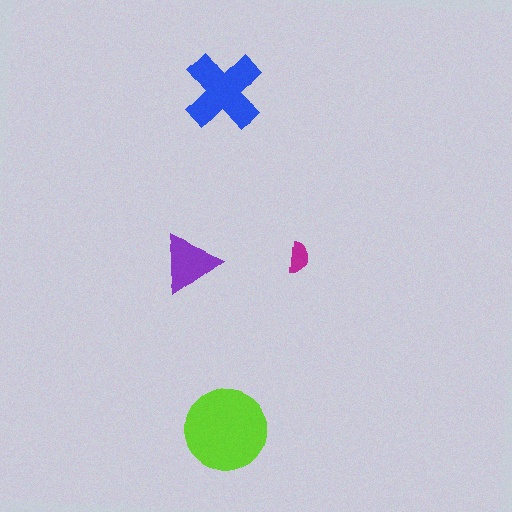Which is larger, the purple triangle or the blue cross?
The blue cross.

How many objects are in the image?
There are 4 objects in the image.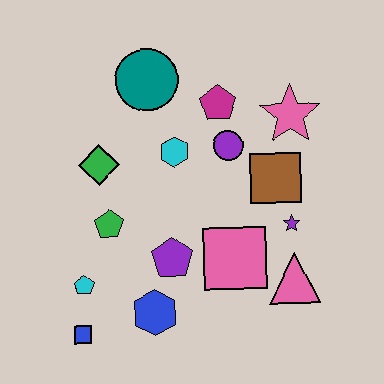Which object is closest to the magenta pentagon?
The purple circle is closest to the magenta pentagon.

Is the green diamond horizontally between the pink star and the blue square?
Yes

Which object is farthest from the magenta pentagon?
The blue square is farthest from the magenta pentagon.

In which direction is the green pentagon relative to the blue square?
The green pentagon is above the blue square.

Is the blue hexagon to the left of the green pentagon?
No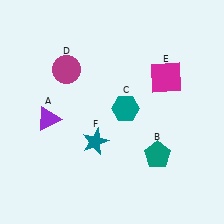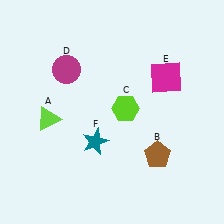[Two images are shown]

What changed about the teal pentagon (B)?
In Image 1, B is teal. In Image 2, it changed to brown.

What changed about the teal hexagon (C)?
In Image 1, C is teal. In Image 2, it changed to lime.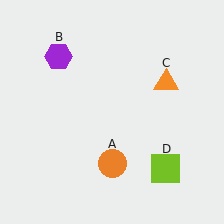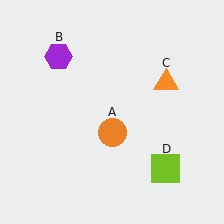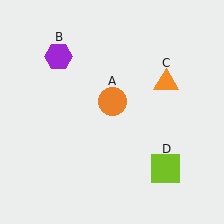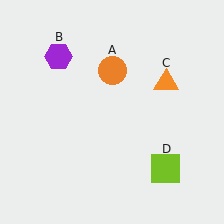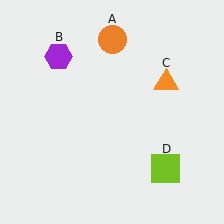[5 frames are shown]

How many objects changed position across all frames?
1 object changed position: orange circle (object A).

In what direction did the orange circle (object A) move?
The orange circle (object A) moved up.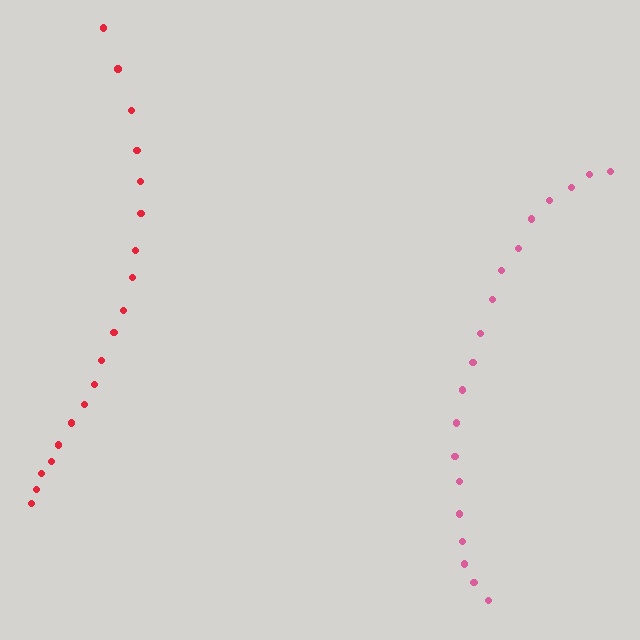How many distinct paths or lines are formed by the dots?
There are 2 distinct paths.